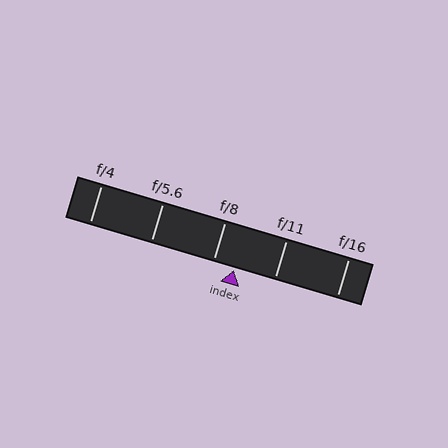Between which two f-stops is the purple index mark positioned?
The index mark is between f/8 and f/11.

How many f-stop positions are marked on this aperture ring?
There are 5 f-stop positions marked.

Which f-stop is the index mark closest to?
The index mark is closest to f/8.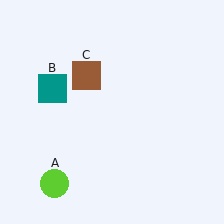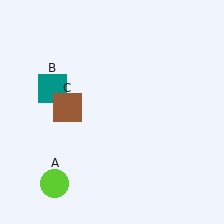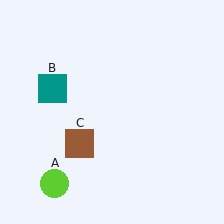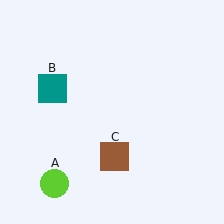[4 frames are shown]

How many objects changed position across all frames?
1 object changed position: brown square (object C).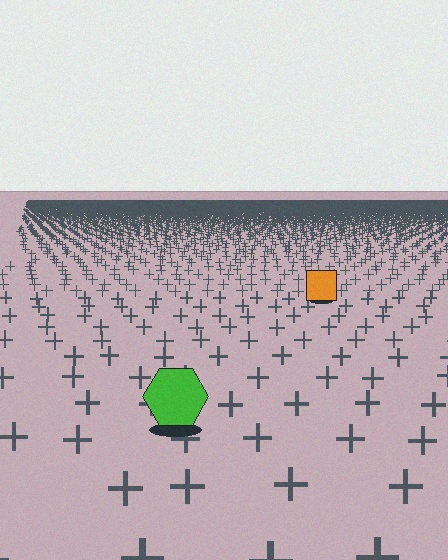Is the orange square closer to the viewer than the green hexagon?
No. The green hexagon is closer — you can tell from the texture gradient: the ground texture is coarser near it.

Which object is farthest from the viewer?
The orange square is farthest from the viewer. It appears smaller and the ground texture around it is denser.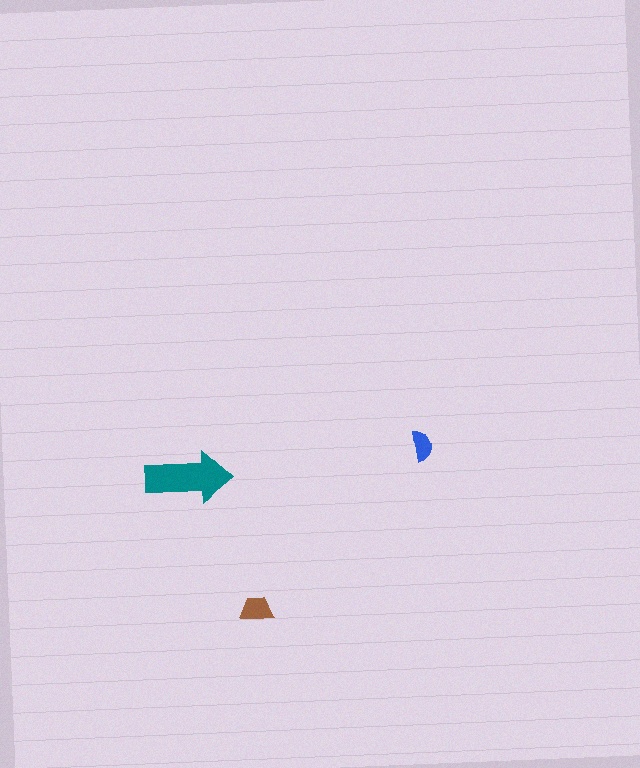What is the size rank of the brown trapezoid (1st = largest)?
2nd.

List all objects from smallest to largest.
The blue semicircle, the brown trapezoid, the teal arrow.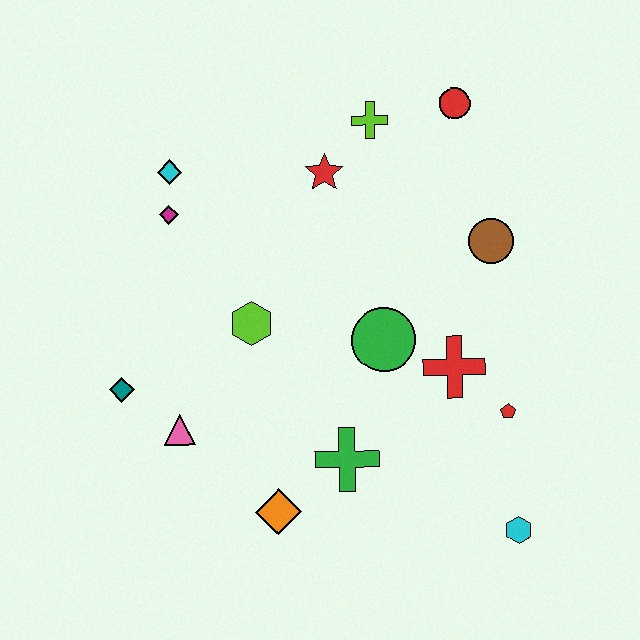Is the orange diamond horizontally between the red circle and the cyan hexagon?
No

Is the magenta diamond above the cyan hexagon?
Yes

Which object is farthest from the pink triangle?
The red circle is farthest from the pink triangle.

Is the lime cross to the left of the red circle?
Yes